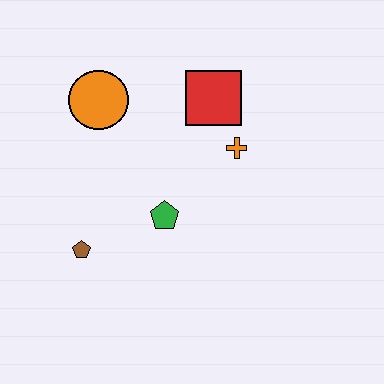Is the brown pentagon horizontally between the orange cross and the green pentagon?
No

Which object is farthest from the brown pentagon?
The red square is farthest from the brown pentagon.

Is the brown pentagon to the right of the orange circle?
No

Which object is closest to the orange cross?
The red square is closest to the orange cross.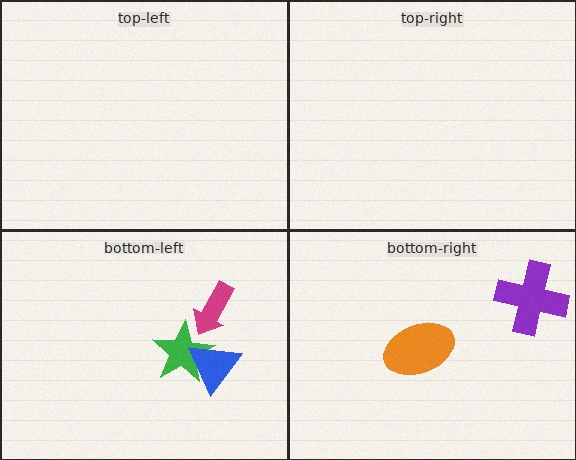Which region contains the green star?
The bottom-left region.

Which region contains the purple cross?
The bottom-right region.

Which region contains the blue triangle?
The bottom-left region.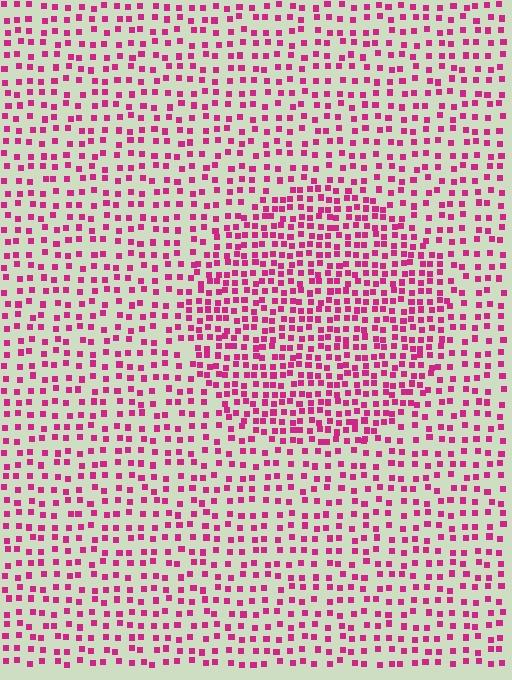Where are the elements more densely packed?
The elements are more densely packed inside the circle boundary.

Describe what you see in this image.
The image contains small magenta elements arranged at two different densities. A circle-shaped region is visible where the elements are more densely packed than the surrounding area.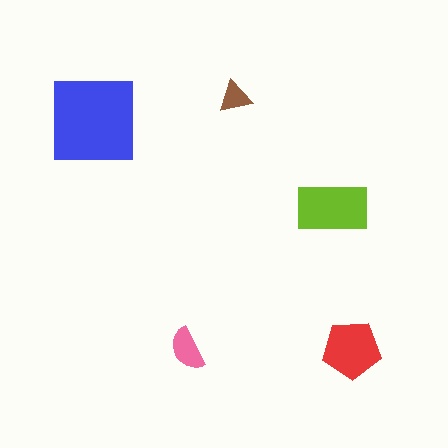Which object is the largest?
The blue square.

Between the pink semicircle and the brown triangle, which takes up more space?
The pink semicircle.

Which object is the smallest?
The brown triangle.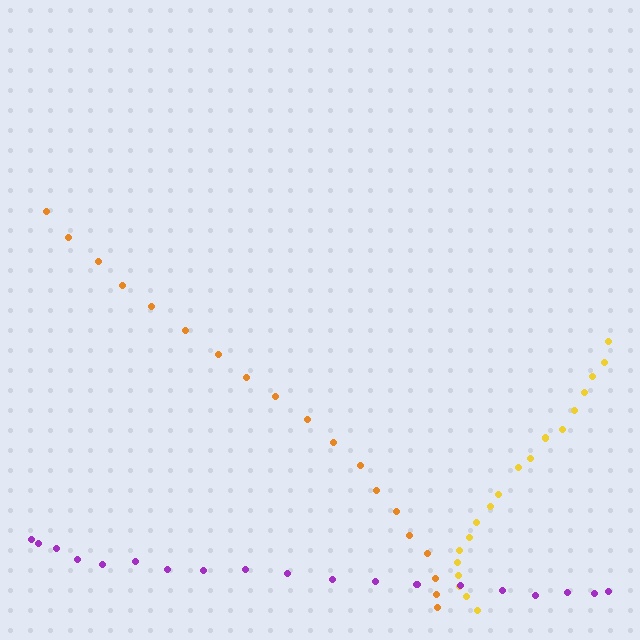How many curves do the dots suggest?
There are 3 distinct paths.